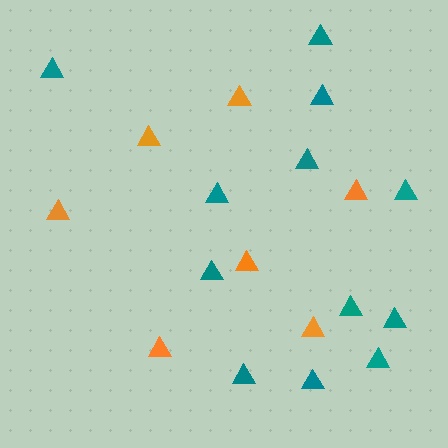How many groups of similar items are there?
There are 2 groups: one group of orange triangles (7) and one group of teal triangles (12).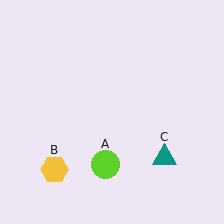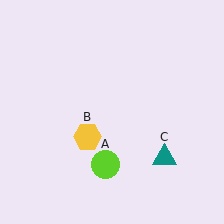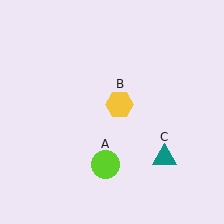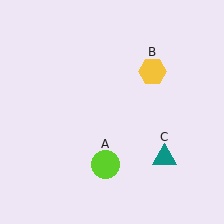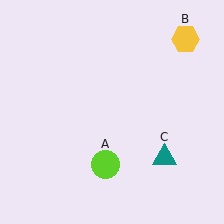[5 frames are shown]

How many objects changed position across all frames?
1 object changed position: yellow hexagon (object B).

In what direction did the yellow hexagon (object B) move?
The yellow hexagon (object B) moved up and to the right.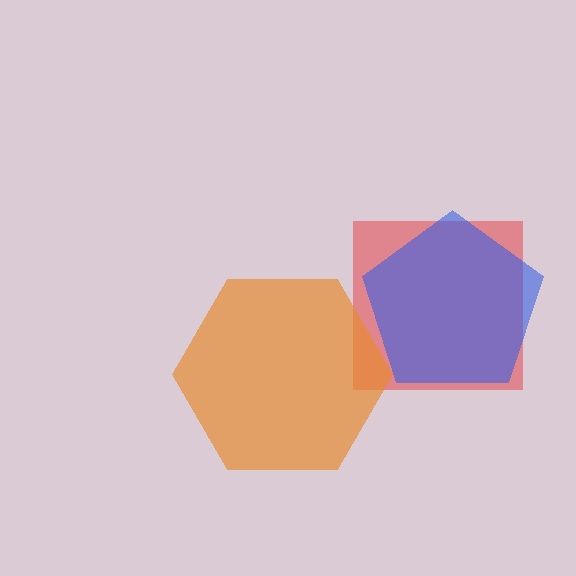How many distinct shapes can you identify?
There are 3 distinct shapes: a red square, an orange hexagon, a blue pentagon.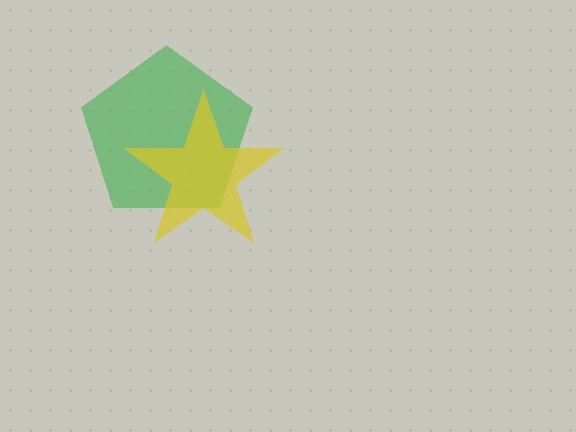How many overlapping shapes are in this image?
There are 2 overlapping shapes in the image.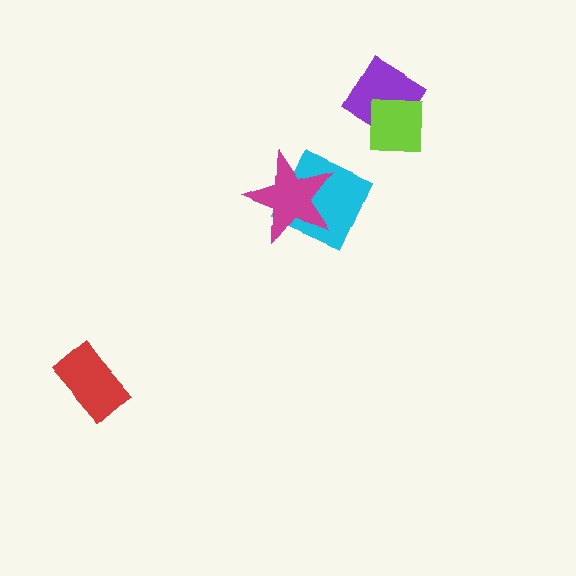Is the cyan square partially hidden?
Yes, it is partially covered by another shape.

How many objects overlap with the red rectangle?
0 objects overlap with the red rectangle.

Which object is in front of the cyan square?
The magenta star is in front of the cyan square.